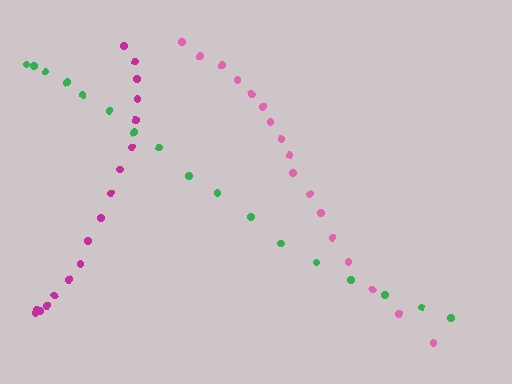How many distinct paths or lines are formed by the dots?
There are 3 distinct paths.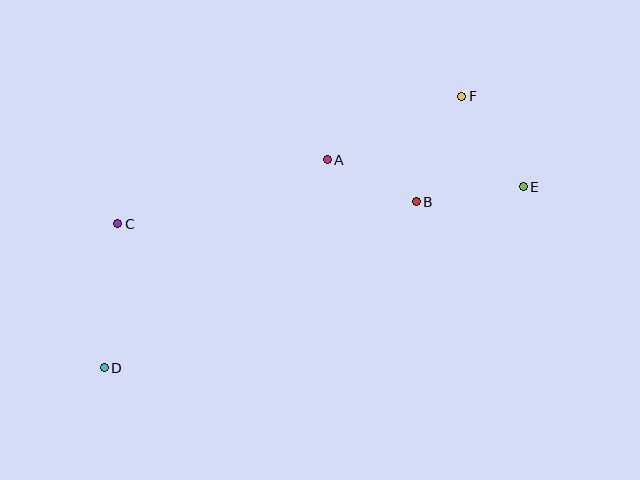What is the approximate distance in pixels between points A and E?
The distance between A and E is approximately 198 pixels.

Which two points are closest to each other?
Points A and B are closest to each other.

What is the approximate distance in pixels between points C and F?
The distance between C and F is approximately 367 pixels.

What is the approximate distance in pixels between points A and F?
The distance between A and F is approximately 149 pixels.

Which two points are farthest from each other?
Points D and E are farthest from each other.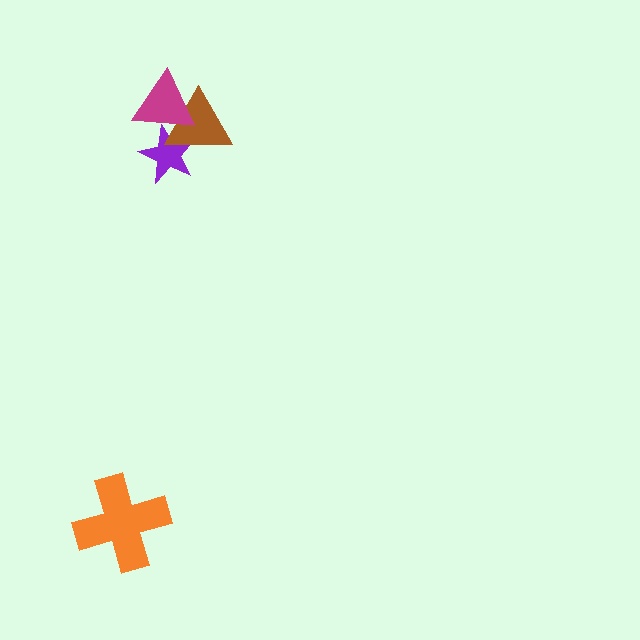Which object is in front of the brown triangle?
The magenta triangle is in front of the brown triangle.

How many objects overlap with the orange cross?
0 objects overlap with the orange cross.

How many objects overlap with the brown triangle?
2 objects overlap with the brown triangle.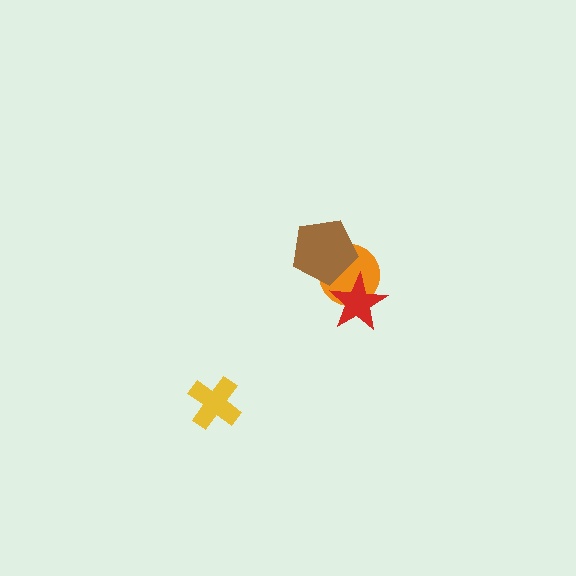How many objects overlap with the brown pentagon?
1 object overlaps with the brown pentagon.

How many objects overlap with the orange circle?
2 objects overlap with the orange circle.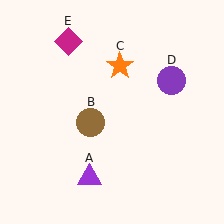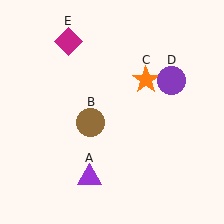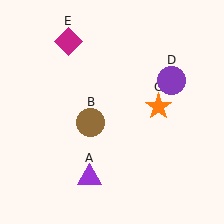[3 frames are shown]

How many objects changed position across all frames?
1 object changed position: orange star (object C).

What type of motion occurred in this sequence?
The orange star (object C) rotated clockwise around the center of the scene.